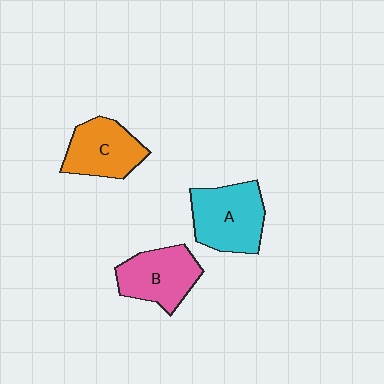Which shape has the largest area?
Shape A (cyan).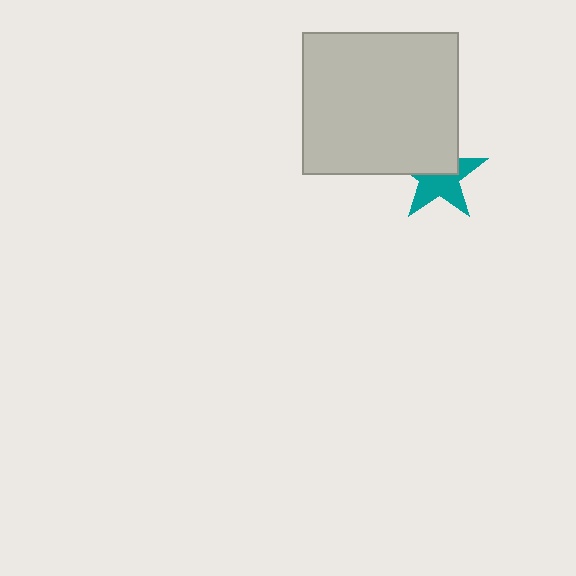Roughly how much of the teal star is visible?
About half of it is visible (roughly 54%).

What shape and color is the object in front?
The object in front is a light gray rectangle.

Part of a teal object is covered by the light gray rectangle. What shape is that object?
It is a star.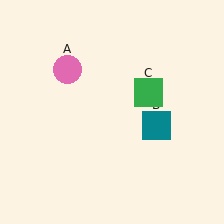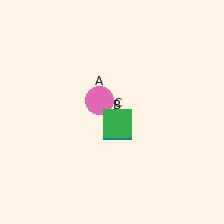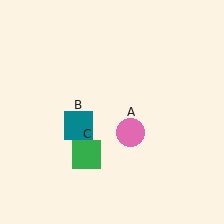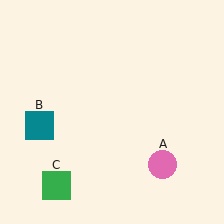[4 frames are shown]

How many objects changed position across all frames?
3 objects changed position: pink circle (object A), teal square (object B), green square (object C).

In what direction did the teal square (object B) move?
The teal square (object B) moved left.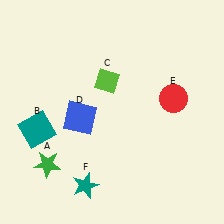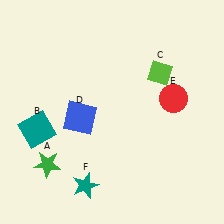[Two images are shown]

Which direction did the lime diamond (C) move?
The lime diamond (C) moved right.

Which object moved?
The lime diamond (C) moved right.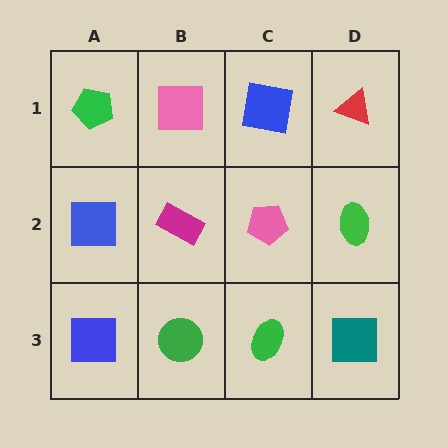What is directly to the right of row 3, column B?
A green ellipse.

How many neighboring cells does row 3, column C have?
3.